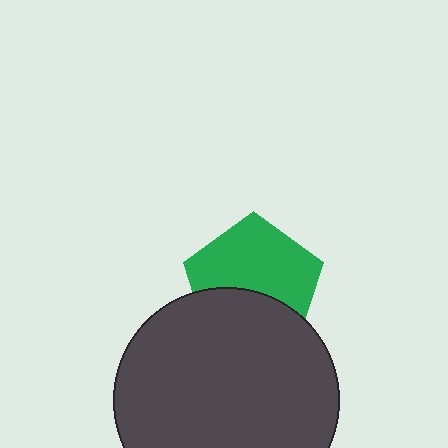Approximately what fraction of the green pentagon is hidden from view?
Roughly 40% of the green pentagon is hidden behind the dark gray circle.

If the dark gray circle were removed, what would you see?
You would see the complete green pentagon.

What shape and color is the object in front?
The object in front is a dark gray circle.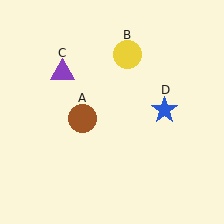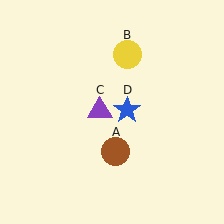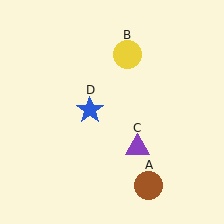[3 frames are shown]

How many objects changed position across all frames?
3 objects changed position: brown circle (object A), purple triangle (object C), blue star (object D).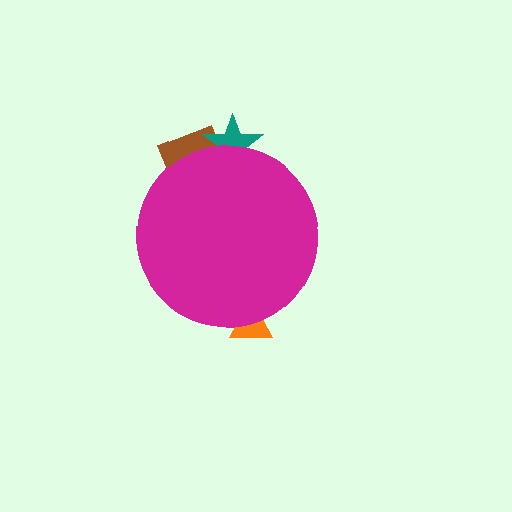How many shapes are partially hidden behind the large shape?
3 shapes are partially hidden.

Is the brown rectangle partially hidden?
Yes, the brown rectangle is partially hidden behind the magenta circle.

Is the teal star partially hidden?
Yes, the teal star is partially hidden behind the magenta circle.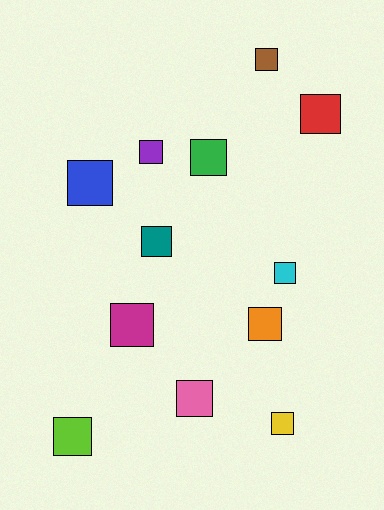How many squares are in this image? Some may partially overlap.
There are 12 squares.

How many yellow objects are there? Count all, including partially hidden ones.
There is 1 yellow object.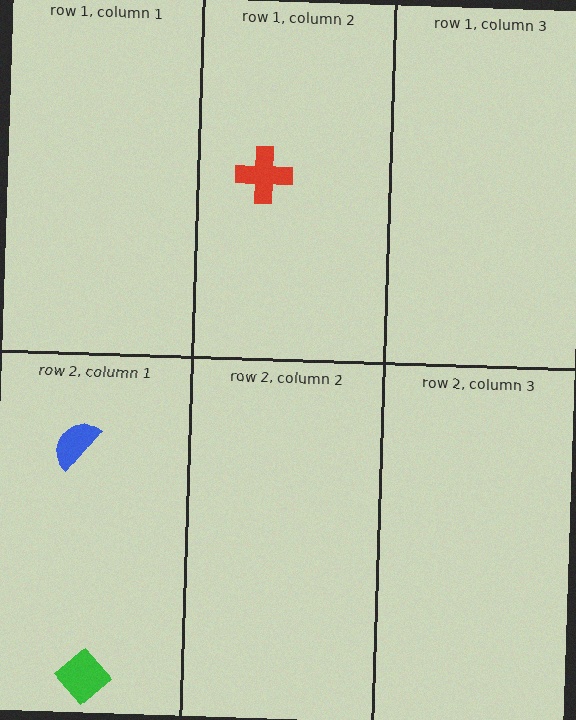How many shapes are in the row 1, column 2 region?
1.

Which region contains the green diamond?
The row 2, column 1 region.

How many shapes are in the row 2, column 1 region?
2.